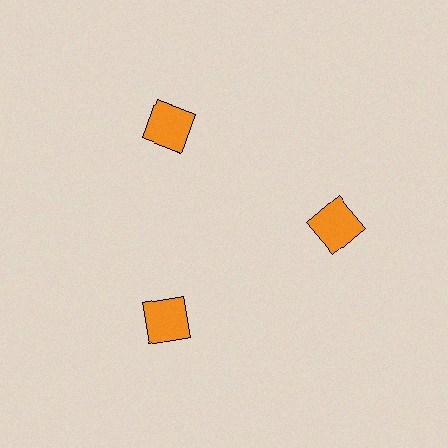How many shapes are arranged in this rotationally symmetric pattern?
There are 3 shapes, arranged in 3 groups of 1.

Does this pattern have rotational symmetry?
Yes, this pattern has 3-fold rotational symmetry. It looks the same after rotating 120 degrees around the center.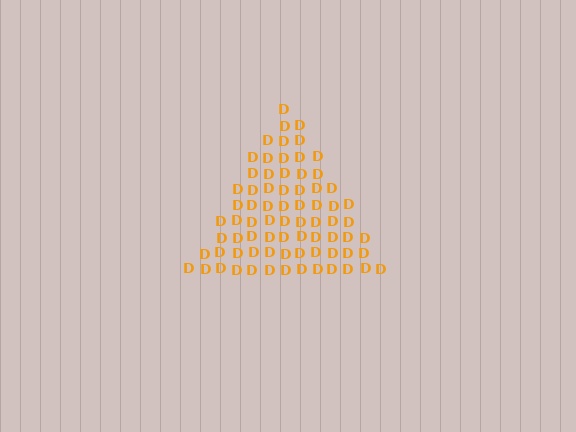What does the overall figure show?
The overall figure shows a triangle.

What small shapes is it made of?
It is made of small letter D's.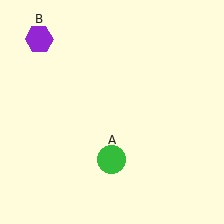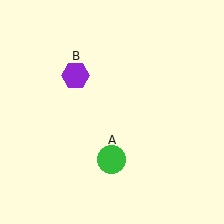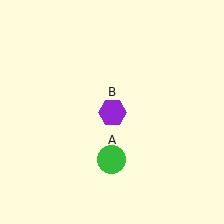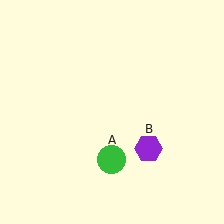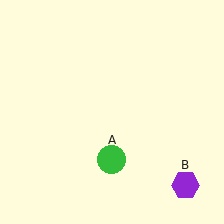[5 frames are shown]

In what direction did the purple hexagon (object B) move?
The purple hexagon (object B) moved down and to the right.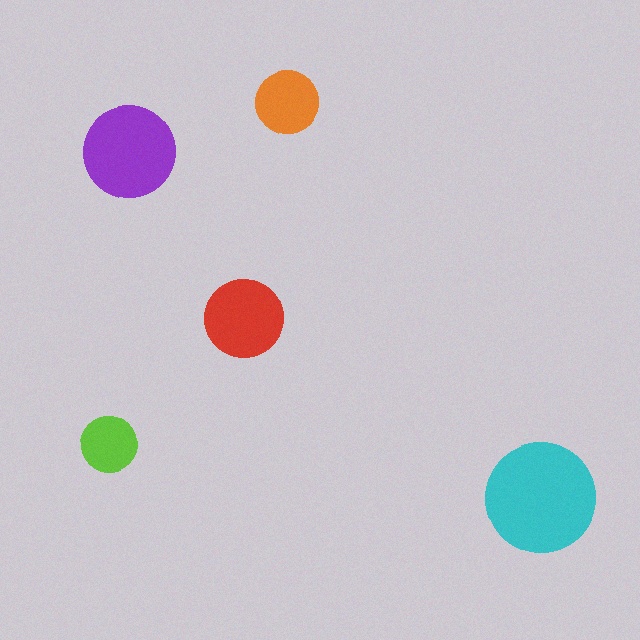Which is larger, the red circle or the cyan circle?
The cyan one.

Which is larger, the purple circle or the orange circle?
The purple one.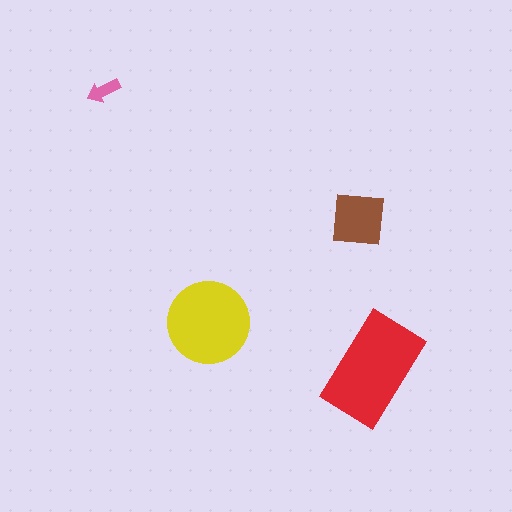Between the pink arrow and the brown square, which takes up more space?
The brown square.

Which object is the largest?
The red rectangle.